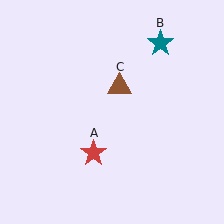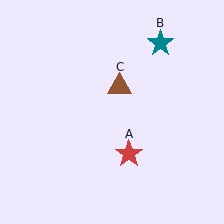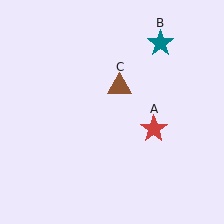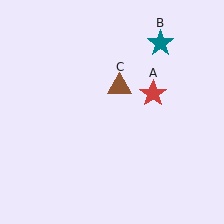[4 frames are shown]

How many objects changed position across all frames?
1 object changed position: red star (object A).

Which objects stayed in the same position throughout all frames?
Teal star (object B) and brown triangle (object C) remained stationary.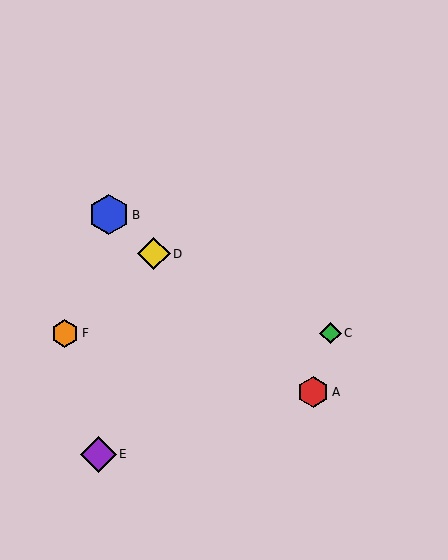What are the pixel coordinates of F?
Object F is at (65, 333).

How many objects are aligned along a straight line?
3 objects (A, B, D) are aligned along a straight line.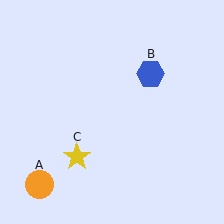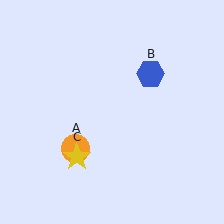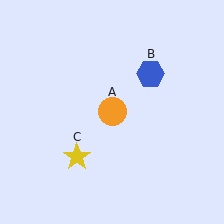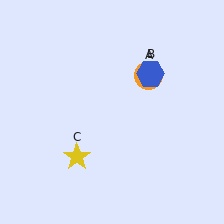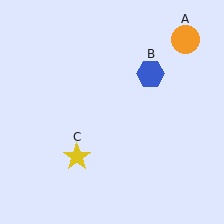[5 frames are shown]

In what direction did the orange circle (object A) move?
The orange circle (object A) moved up and to the right.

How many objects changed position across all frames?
1 object changed position: orange circle (object A).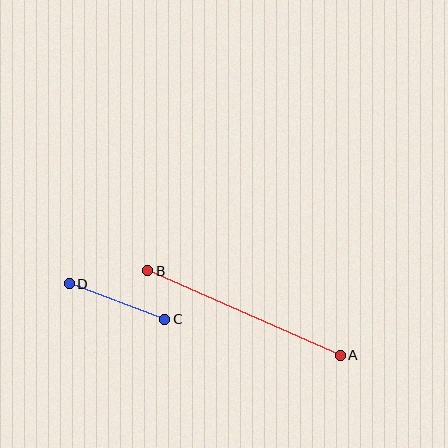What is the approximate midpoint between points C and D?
The midpoint is at approximately (117, 301) pixels.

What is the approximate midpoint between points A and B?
The midpoint is at approximately (244, 313) pixels.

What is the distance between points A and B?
The distance is approximately 210 pixels.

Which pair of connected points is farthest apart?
Points A and B are farthest apart.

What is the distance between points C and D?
The distance is approximately 102 pixels.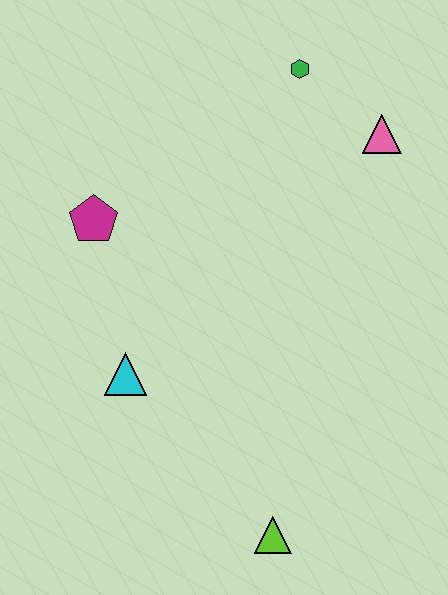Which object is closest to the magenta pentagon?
The cyan triangle is closest to the magenta pentagon.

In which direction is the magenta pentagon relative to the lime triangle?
The magenta pentagon is above the lime triangle.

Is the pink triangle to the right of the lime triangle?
Yes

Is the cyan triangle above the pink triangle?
No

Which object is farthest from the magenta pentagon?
The lime triangle is farthest from the magenta pentagon.